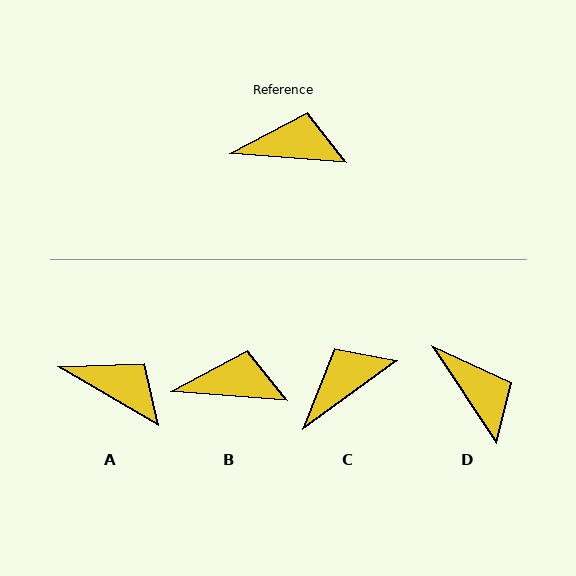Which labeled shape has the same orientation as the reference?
B.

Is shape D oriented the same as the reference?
No, it is off by about 52 degrees.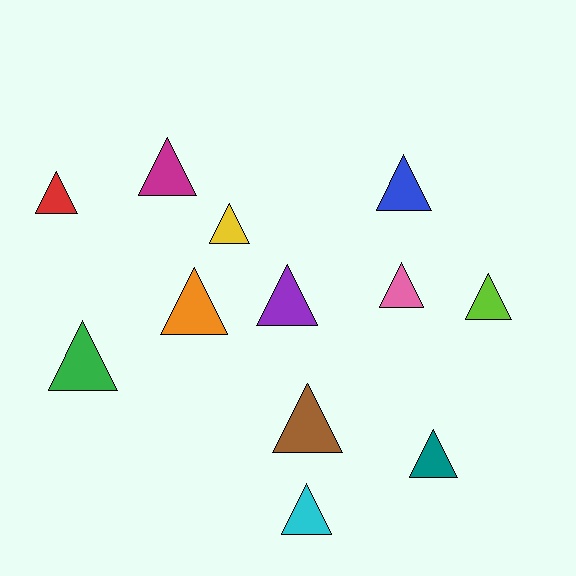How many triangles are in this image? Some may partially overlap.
There are 12 triangles.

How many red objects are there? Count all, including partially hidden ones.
There is 1 red object.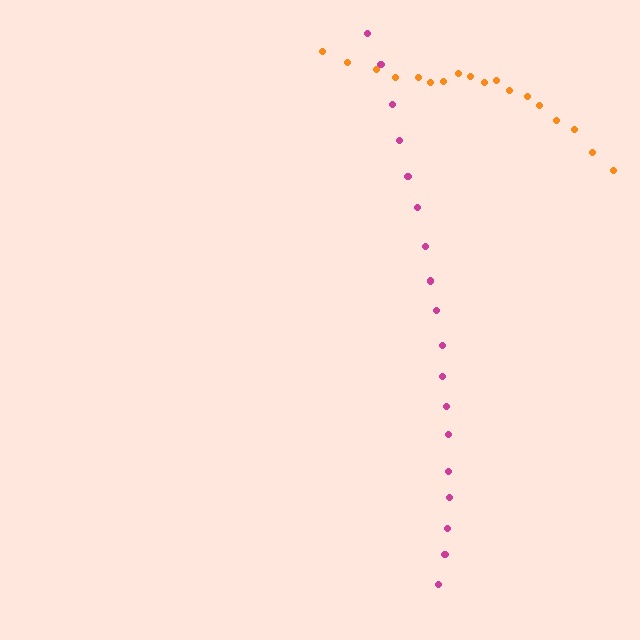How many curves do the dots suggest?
There are 2 distinct paths.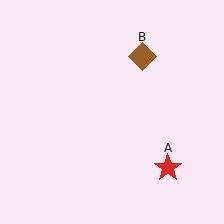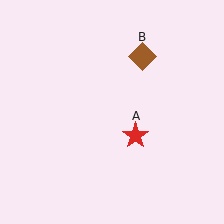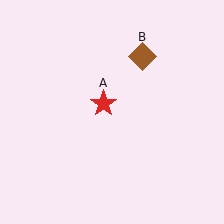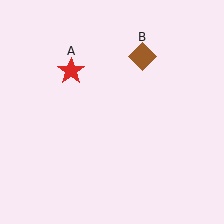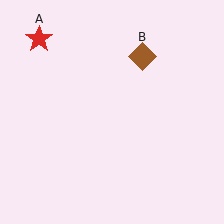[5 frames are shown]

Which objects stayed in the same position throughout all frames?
Brown diamond (object B) remained stationary.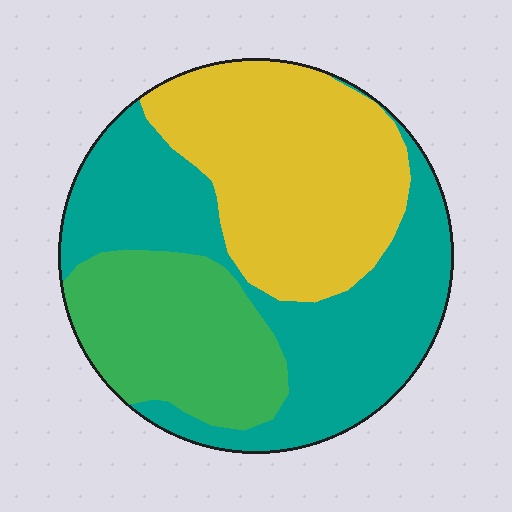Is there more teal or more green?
Teal.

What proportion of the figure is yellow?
Yellow covers around 35% of the figure.